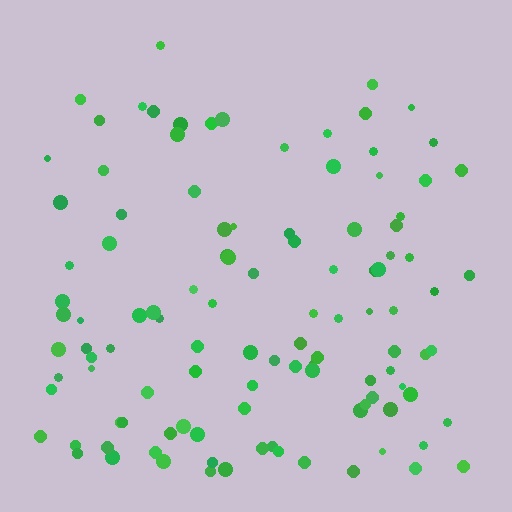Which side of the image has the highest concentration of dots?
The bottom.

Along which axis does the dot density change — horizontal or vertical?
Vertical.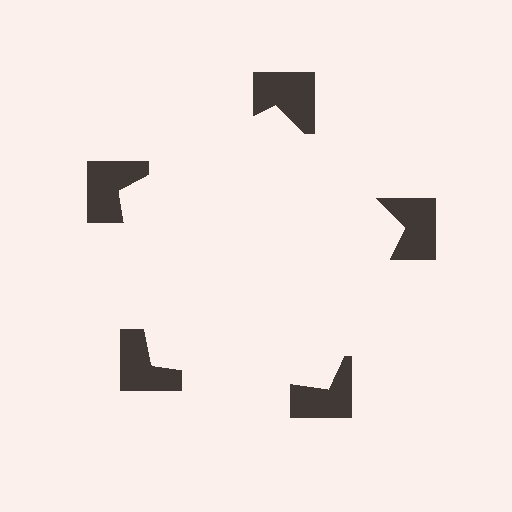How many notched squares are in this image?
There are 5 — one at each vertex of the illusory pentagon.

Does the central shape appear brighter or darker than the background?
It typically appears slightly brighter than the background, even though no actual brightness change is drawn.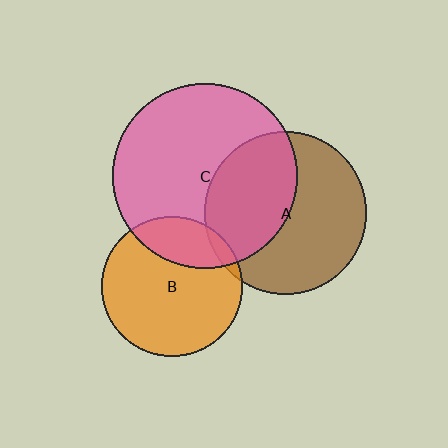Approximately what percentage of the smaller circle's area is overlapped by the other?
Approximately 25%.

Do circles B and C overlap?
Yes.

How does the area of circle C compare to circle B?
Approximately 1.7 times.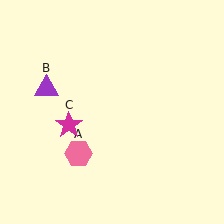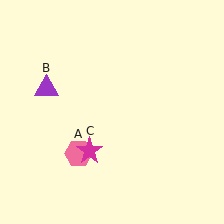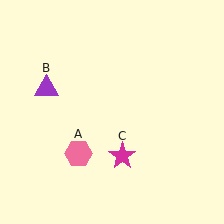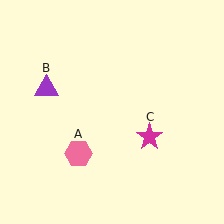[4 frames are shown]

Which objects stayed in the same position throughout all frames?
Pink hexagon (object A) and purple triangle (object B) remained stationary.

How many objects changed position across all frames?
1 object changed position: magenta star (object C).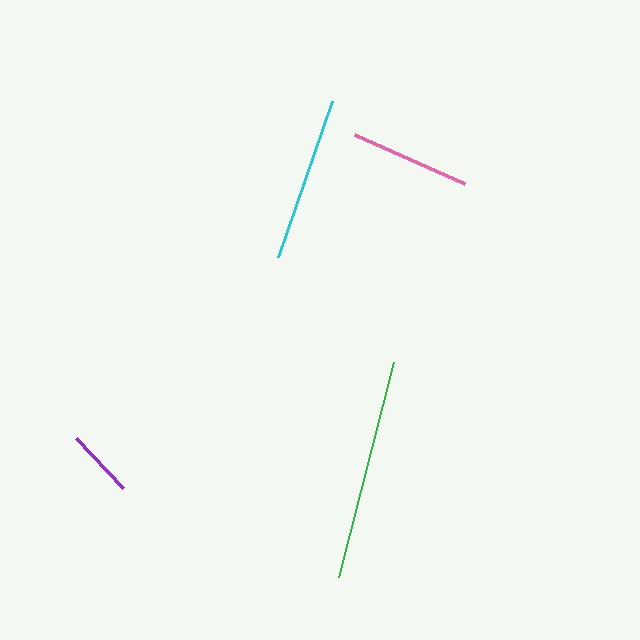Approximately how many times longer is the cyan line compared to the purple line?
The cyan line is approximately 2.4 times the length of the purple line.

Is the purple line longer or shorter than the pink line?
The pink line is longer than the purple line.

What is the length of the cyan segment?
The cyan segment is approximately 165 pixels long.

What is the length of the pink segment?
The pink segment is approximately 121 pixels long.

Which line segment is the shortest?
The purple line is the shortest at approximately 68 pixels.